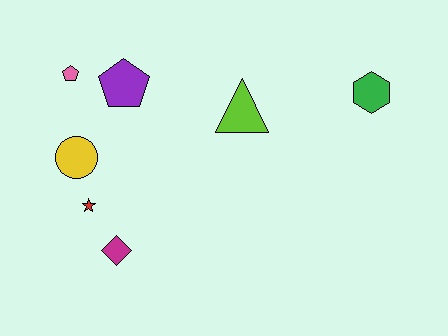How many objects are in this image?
There are 7 objects.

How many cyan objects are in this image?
There are no cyan objects.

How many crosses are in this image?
There are no crosses.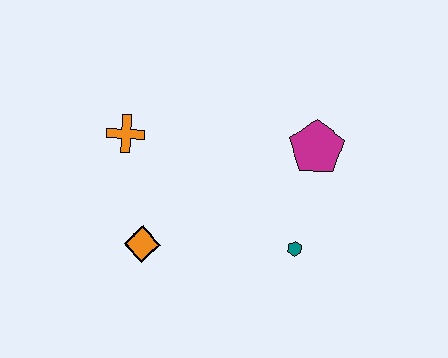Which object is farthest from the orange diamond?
The magenta pentagon is farthest from the orange diamond.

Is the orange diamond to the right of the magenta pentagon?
No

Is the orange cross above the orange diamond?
Yes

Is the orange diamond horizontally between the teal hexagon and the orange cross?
Yes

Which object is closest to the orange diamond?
The orange cross is closest to the orange diamond.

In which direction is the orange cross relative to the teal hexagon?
The orange cross is to the left of the teal hexagon.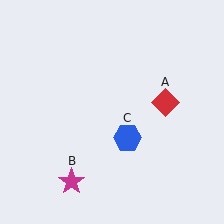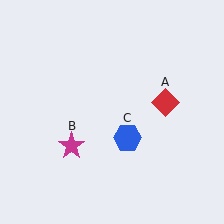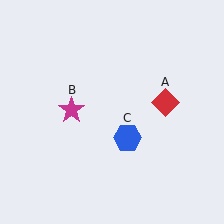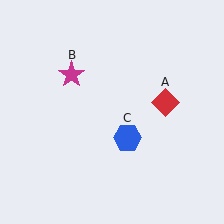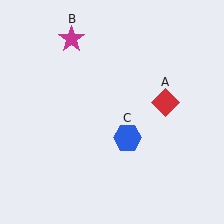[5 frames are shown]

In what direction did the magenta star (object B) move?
The magenta star (object B) moved up.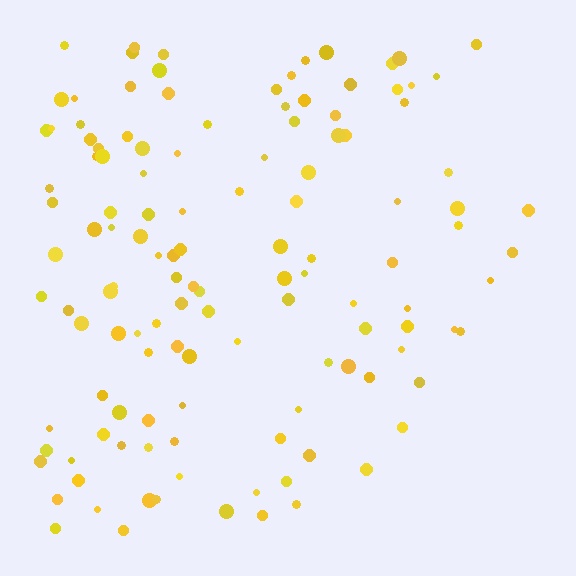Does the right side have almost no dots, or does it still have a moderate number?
Still a moderate number, just noticeably fewer than the left.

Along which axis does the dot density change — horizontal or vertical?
Horizontal.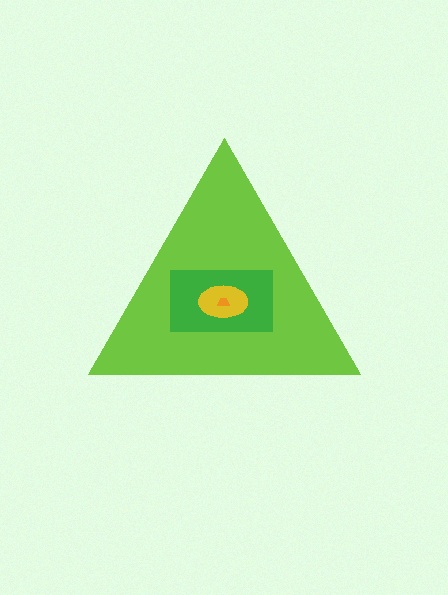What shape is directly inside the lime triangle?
The green rectangle.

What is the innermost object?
The orange trapezoid.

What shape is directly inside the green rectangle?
The yellow ellipse.